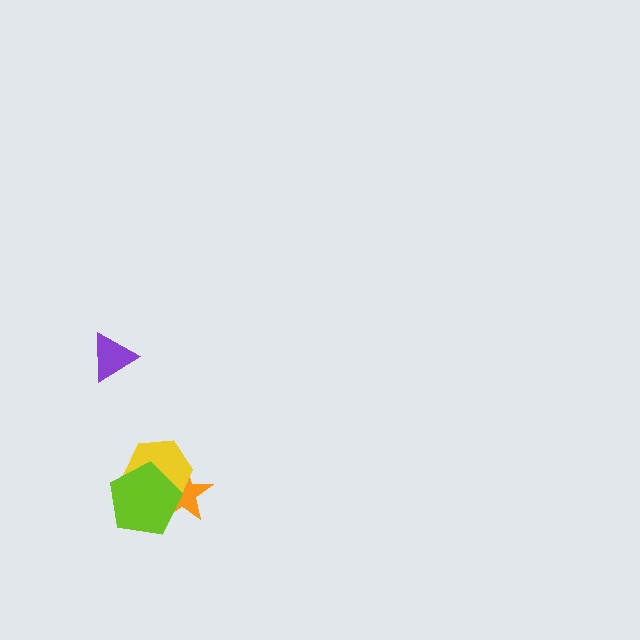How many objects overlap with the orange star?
2 objects overlap with the orange star.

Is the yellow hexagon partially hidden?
Yes, it is partially covered by another shape.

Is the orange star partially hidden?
Yes, it is partially covered by another shape.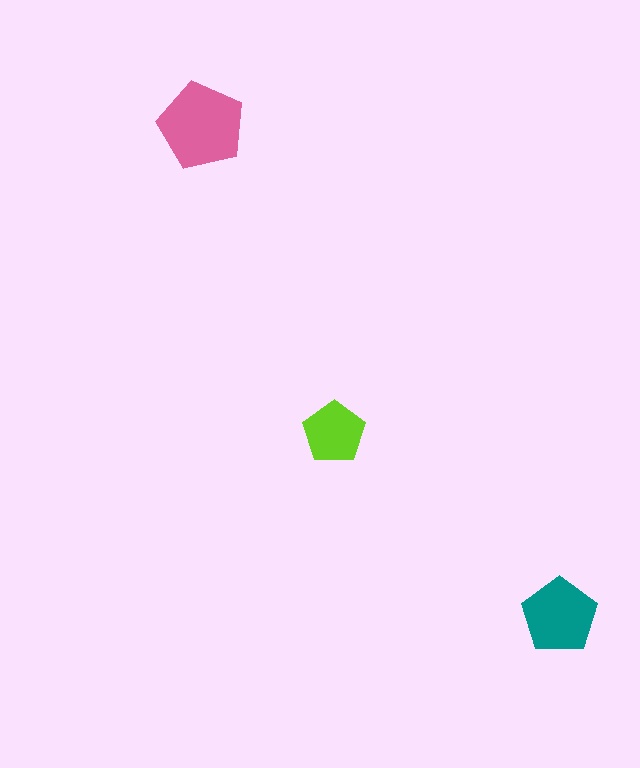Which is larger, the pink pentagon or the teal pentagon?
The pink one.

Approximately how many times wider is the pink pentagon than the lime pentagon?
About 1.5 times wider.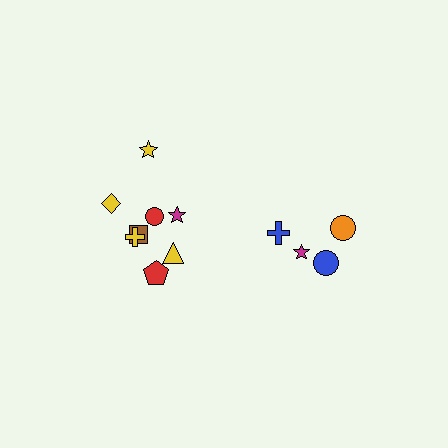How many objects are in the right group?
There are 4 objects.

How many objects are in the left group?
There are 8 objects.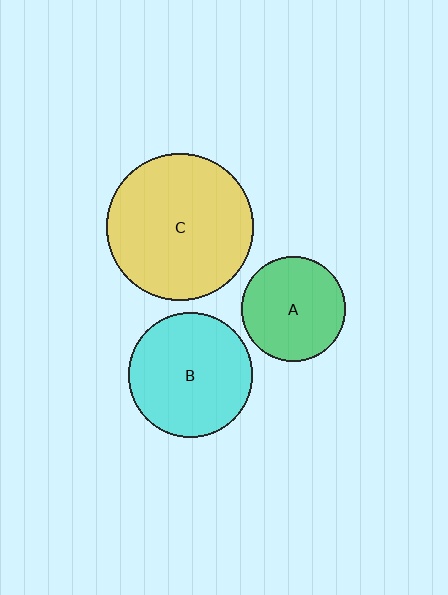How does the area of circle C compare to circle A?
Approximately 2.0 times.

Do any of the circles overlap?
No, none of the circles overlap.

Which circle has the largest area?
Circle C (yellow).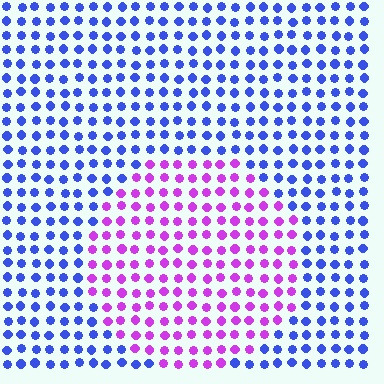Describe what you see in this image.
The image is filled with small blue elements in a uniform arrangement. A circle-shaped region is visible where the elements are tinted to a slightly different hue, forming a subtle color boundary.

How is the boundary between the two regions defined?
The boundary is defined purely by a slight shift in hue (about 61 degrees). Spacing, size, and orientation are identical on both sides.